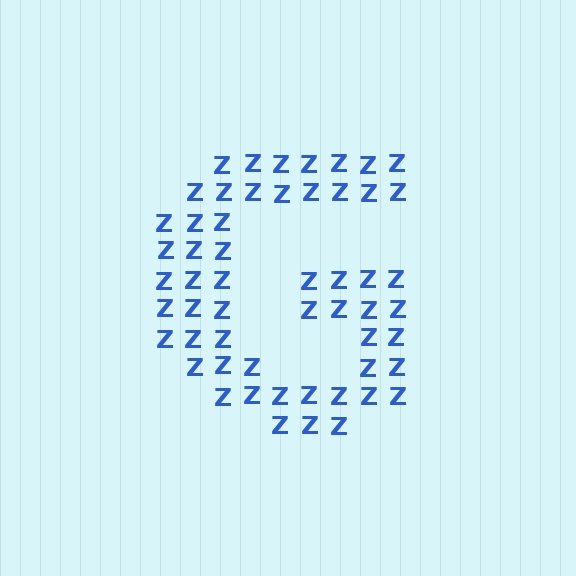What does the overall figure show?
The overall figure shows the letter G.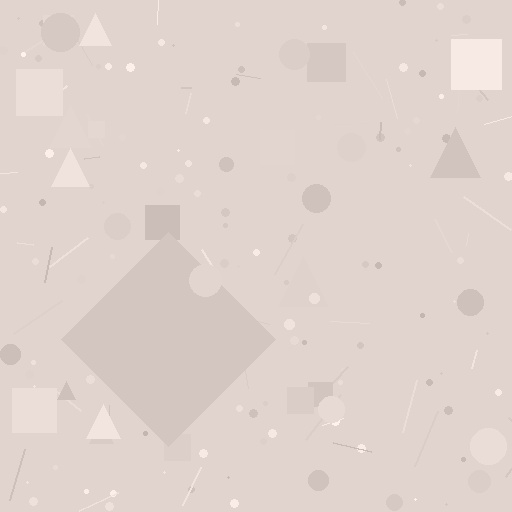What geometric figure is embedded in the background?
A diamond is embedded in the background.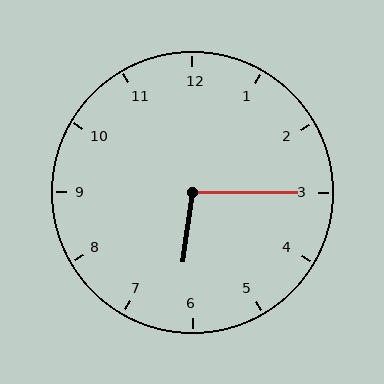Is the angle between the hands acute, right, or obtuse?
It is obtuse.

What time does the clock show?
6:15.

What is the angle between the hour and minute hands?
Approximately 98 degrees.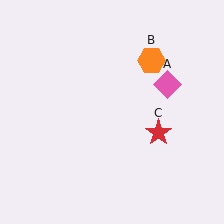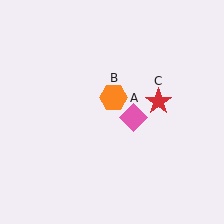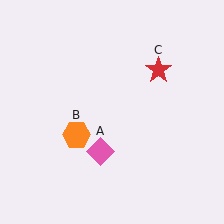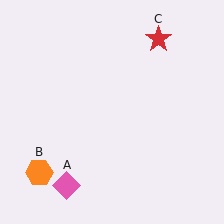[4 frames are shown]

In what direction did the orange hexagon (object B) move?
The orange hexagon (object B) moved down and to the left.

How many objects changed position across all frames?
3 objects changed position: pink diamond (object A), orange hexagon (object B), red star (object C).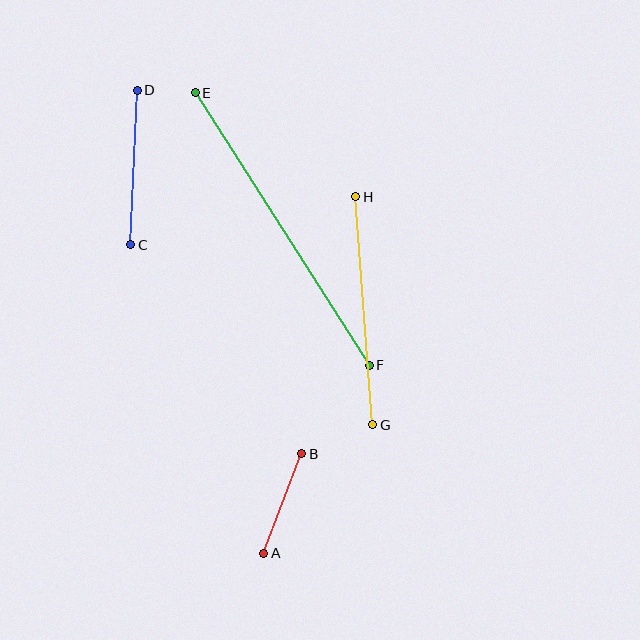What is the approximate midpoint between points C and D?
The midpoint is at approximately (134, 168) pixels.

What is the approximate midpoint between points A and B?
The midpoint is at approximately (283, 504) pixels.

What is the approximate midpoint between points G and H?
The midpoint is at approximately (364, 311) pixels.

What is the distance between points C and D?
The distance is approximately 155 pixels.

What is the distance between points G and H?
The distance is approximately 229 pixels.